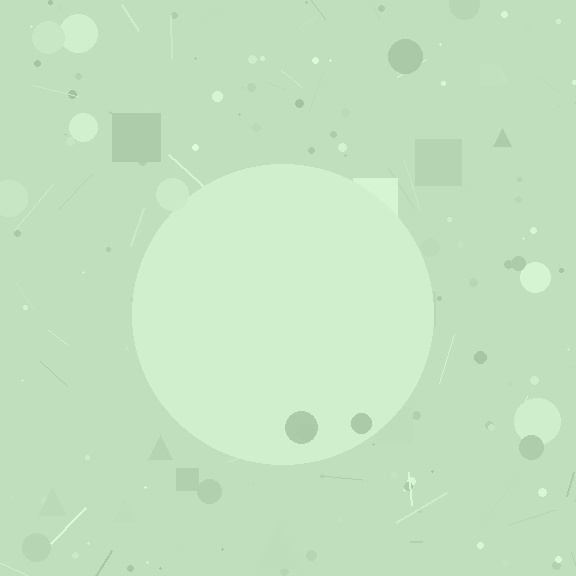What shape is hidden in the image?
A circle is hidden in the image.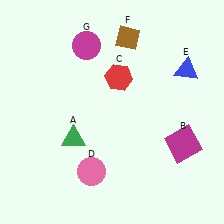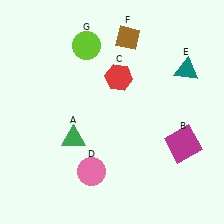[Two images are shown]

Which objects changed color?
E changed from blue to teal. G changed from magenta to lime.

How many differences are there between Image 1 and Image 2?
There are 2 differences between the two images.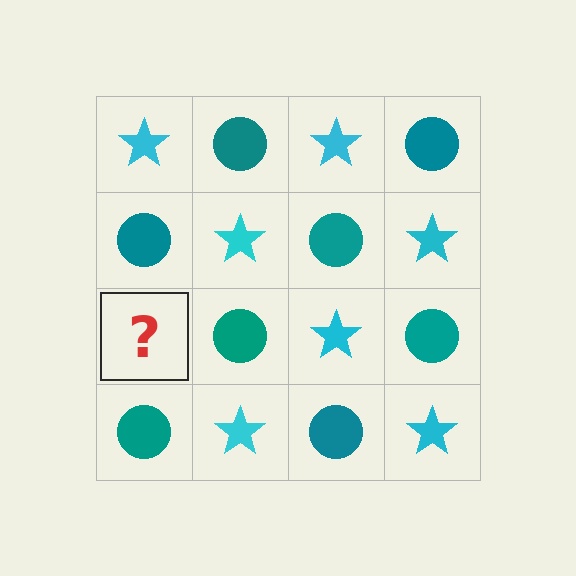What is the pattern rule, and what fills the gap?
The rule is that it alternates cyan star and teal circle in a checkerboard pattern. The gap should be filled with a cyan star.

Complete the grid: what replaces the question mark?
The question mark should be replaced with a cyan star.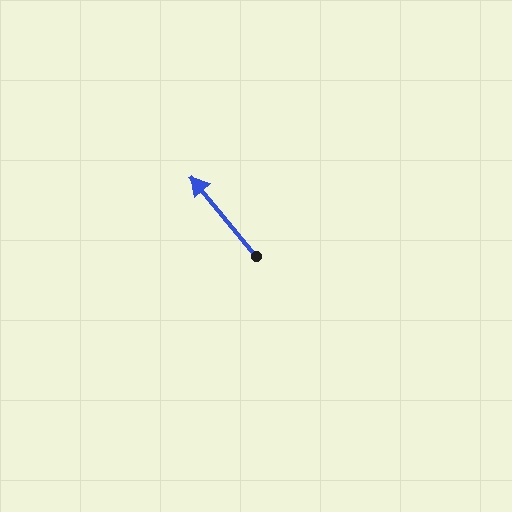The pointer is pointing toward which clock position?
Roughly 11 o'clock.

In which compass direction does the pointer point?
Northwest.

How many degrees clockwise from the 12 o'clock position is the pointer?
Approximately 321 degrees.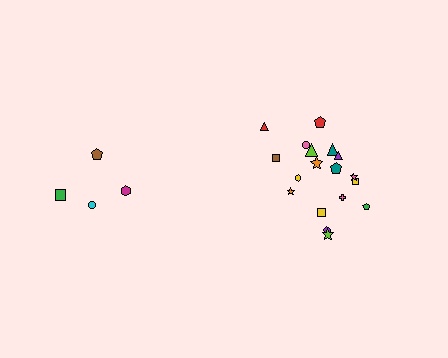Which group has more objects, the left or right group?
The right group.